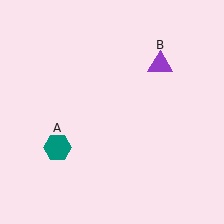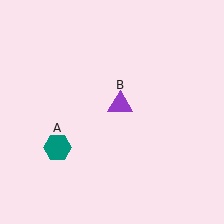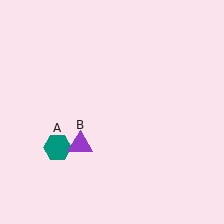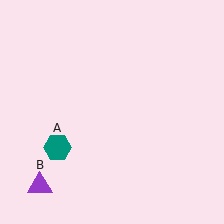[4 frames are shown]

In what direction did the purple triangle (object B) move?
The purple triangle (object B) moved down and to the left.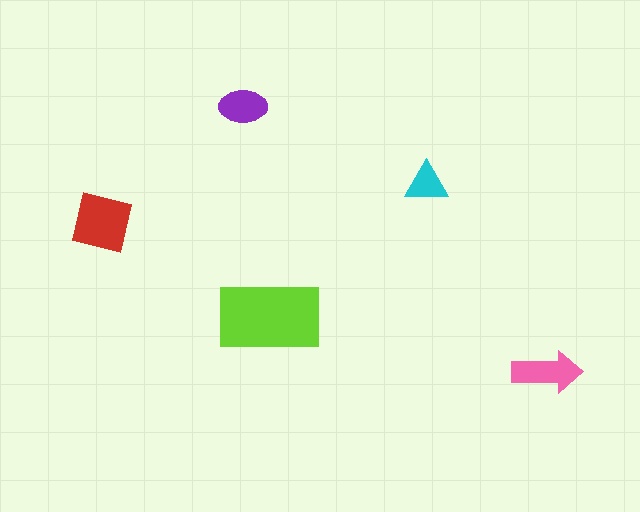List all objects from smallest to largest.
The cyan triangle, the purple ellipse, the pink arrow, the red square, the lime rectangle.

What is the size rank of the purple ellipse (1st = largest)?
4th.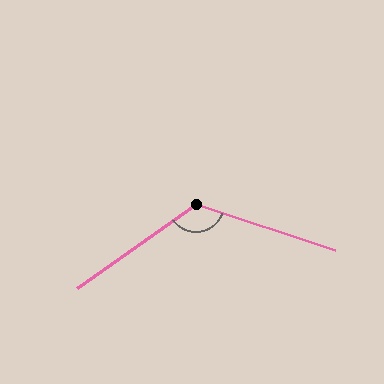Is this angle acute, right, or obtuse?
It is obtuse.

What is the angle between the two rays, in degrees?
Approximately 126 degrees.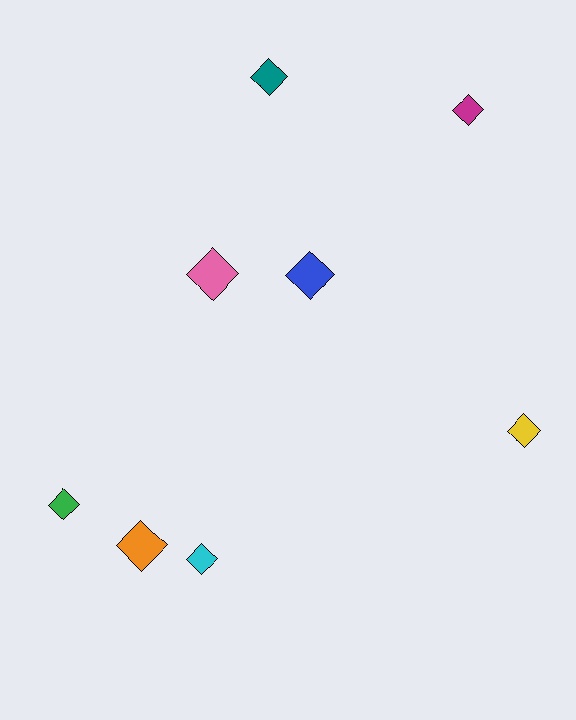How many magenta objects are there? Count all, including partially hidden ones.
There is 1 magenta object.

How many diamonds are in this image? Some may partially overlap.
There are 8 diamonds.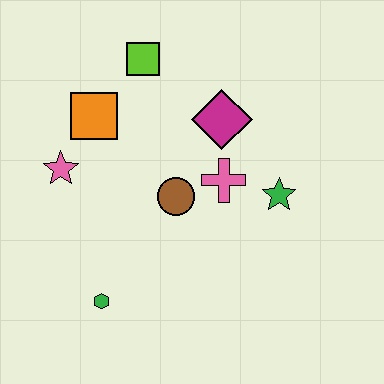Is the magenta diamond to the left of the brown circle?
No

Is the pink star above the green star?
Yes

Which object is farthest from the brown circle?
The lime square is farthest from the brown circle.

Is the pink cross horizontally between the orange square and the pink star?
No